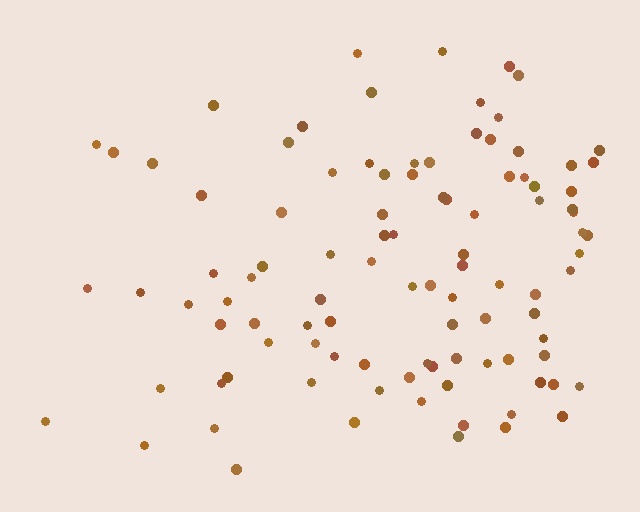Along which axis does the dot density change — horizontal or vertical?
Horizontal.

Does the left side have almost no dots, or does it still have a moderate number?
Still a moderate number, just noticeably fewer than the right.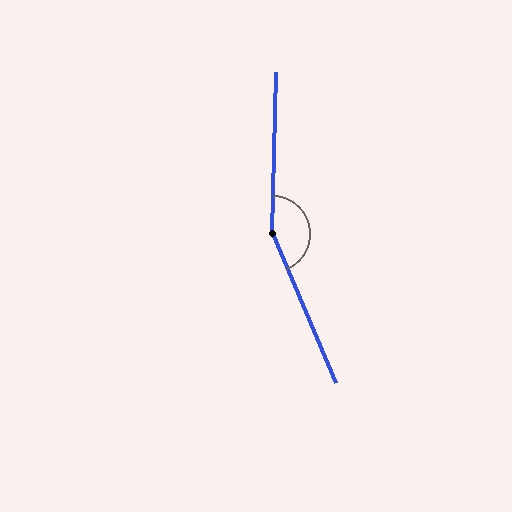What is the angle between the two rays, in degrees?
Approximately 156 degrees.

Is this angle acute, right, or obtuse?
It is obtuse.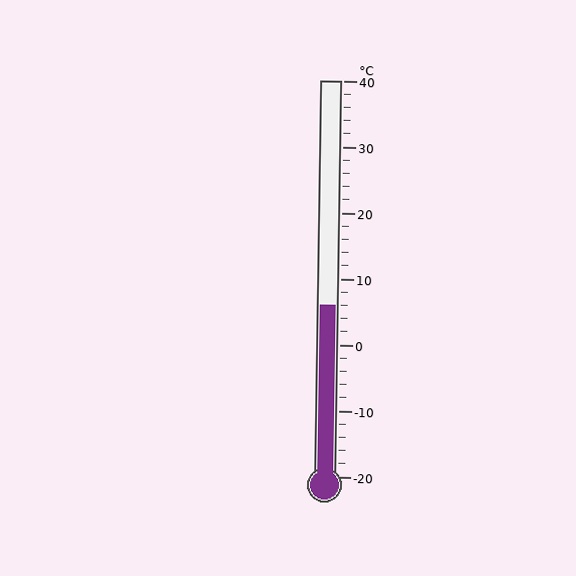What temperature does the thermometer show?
The thermometer shows approximately 6°C.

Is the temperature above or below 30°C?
The temperature is below 30°C.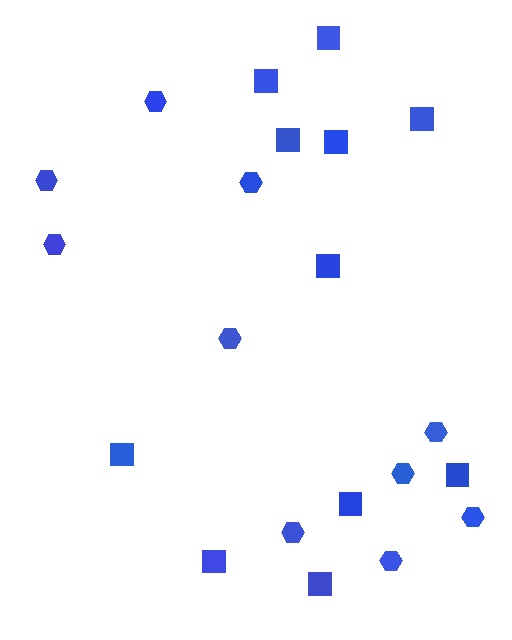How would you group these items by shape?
There are 2 groups: one group of hexagons (10) and one group of squares (11).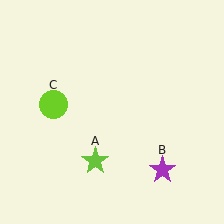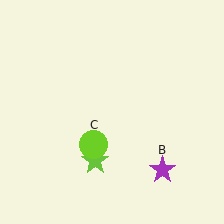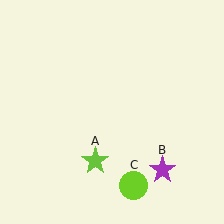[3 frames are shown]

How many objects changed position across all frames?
1 object changed position: lime circle (object C).